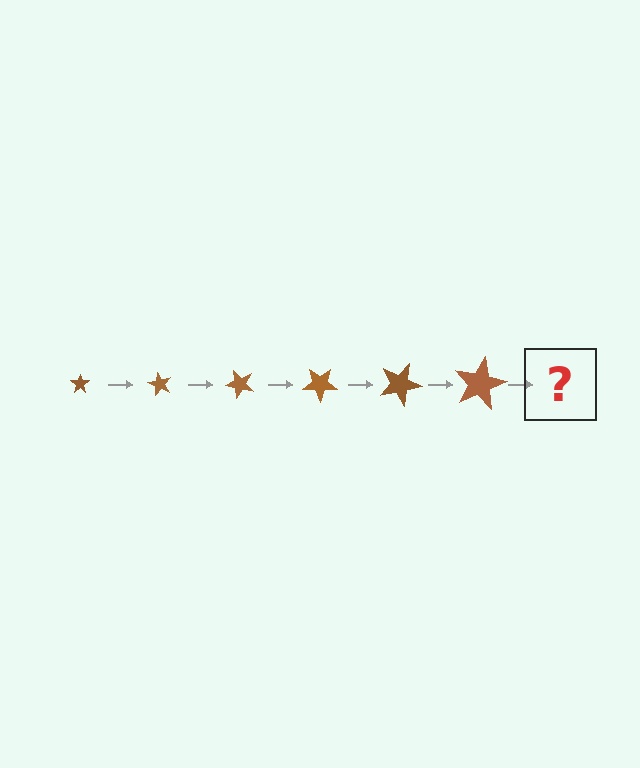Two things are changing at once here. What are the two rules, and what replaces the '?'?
The two rules are that the star grows larger each step and it rotates 60 degrees each step. The '?' should be a star, larger than the previous one and rotated 360 degrees from the start.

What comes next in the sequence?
The next element should be a star, larger than the previous one and rotated 360 degrees from the start.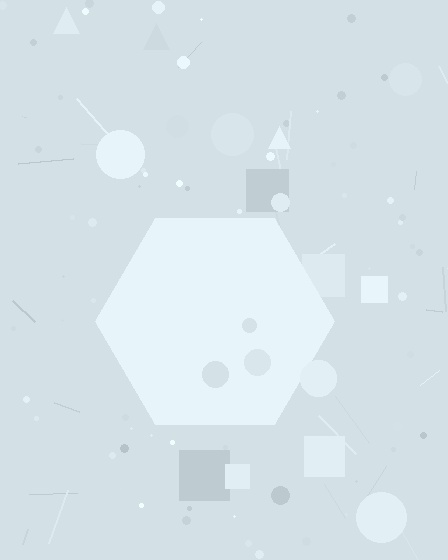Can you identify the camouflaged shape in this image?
The camouflaged shape is a hexagon.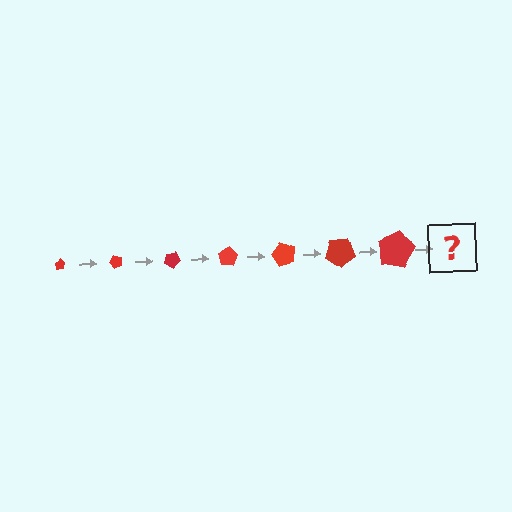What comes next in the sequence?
The next element should be a pentagon, larger than the previous one and rotated 350 degrees from the start.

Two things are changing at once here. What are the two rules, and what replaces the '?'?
The two rules are that the pentagon grows larger each step and it rotates 50 degrees each step. The '?' should be a pentagon, larger than the previous one and rotated 350 degrees from the start.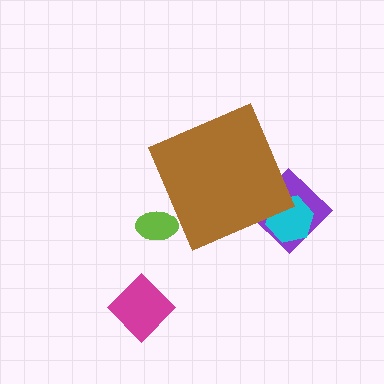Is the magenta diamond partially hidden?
No, the magenta diamond is fully visible.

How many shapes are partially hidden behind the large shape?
3 shapes are partially hidden.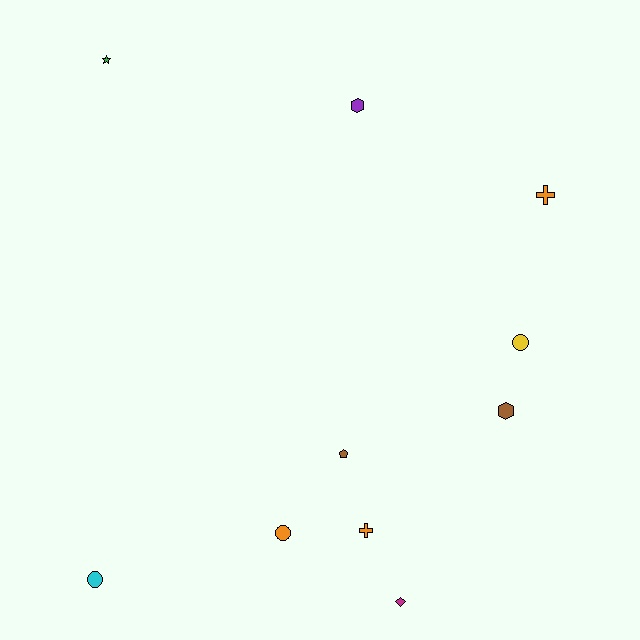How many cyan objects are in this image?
There is 1 cyan object.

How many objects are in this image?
There are 10 objects.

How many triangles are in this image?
There are no triangles.